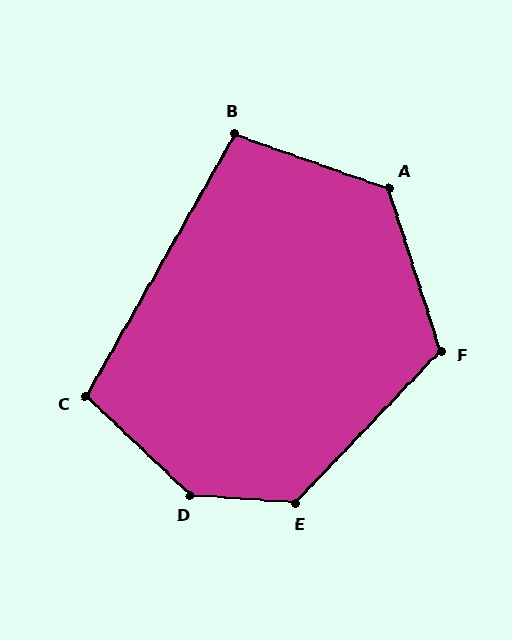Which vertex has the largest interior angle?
D, at approximately 141 degrees.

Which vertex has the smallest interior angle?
B, at approximately 100 degrees.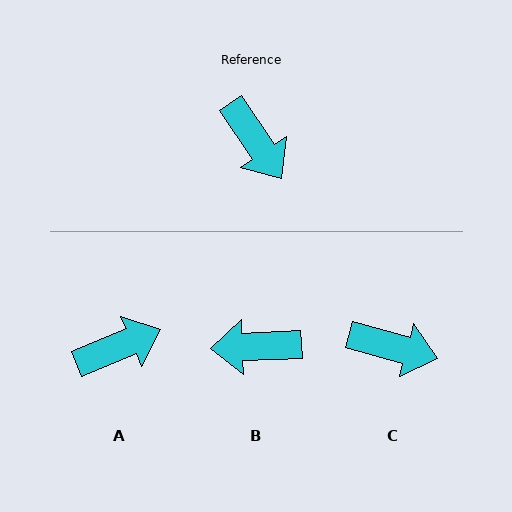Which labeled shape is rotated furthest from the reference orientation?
B, about 121 degrees away.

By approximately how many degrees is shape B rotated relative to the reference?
Approximately 121 degrees clockwise.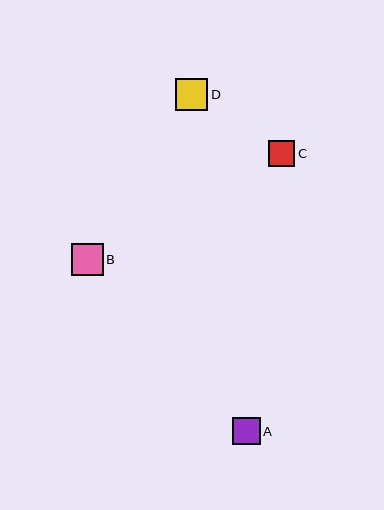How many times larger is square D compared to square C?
Square D is approximately 1.2 times the size of square C.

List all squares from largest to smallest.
From largest to smallest: D, B, A, C.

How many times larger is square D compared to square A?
Square D is approximately 1.2 times the size of square A.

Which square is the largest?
Square D is the largest with a size of approximately 32 pixels.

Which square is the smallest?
Square C is the smallest with a size of approximately 26 pixels.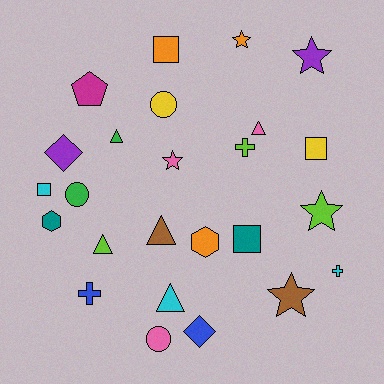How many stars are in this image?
There are 5 stars.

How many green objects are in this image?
There are 2 green objects.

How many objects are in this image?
There are 25 objects.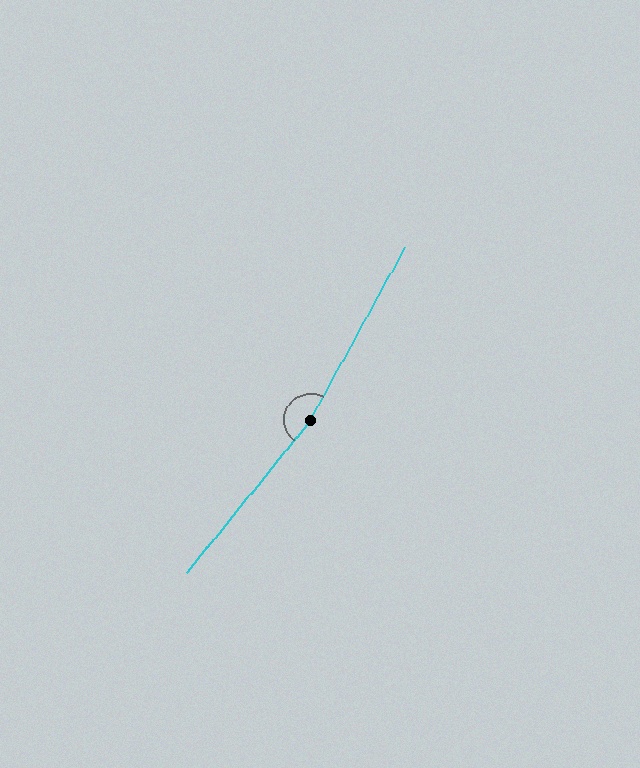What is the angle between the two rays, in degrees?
Approximately 170 degrees.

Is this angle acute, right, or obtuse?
It is obtuse.